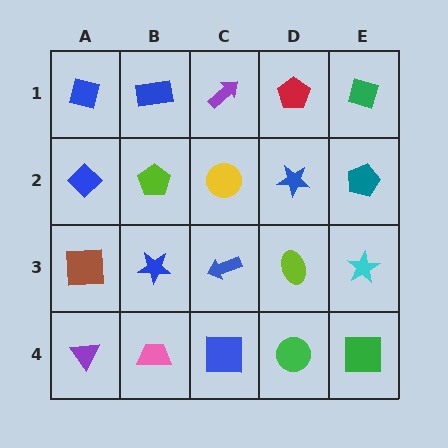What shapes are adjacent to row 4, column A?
A brown square (row 3, column A), a pink trapezoid (row 4, column B).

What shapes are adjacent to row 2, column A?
A blue square (row 1, column A), a brown square (row 3, column A), a lime pentagon (row 2, column B).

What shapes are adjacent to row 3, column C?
A yellow circle (row 2, column C), a blue square (row 4, column C), a blue star (row 3, column B), a lime ellipse (row 3, column D).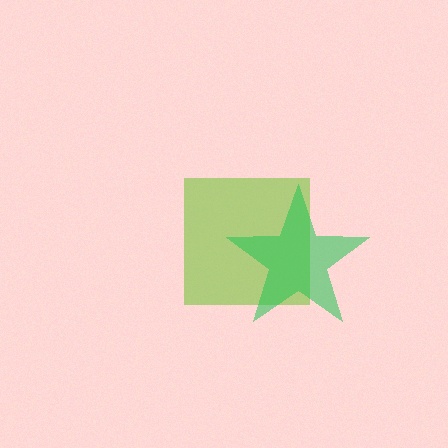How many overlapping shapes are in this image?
There are 2 overlapping shapes in the image.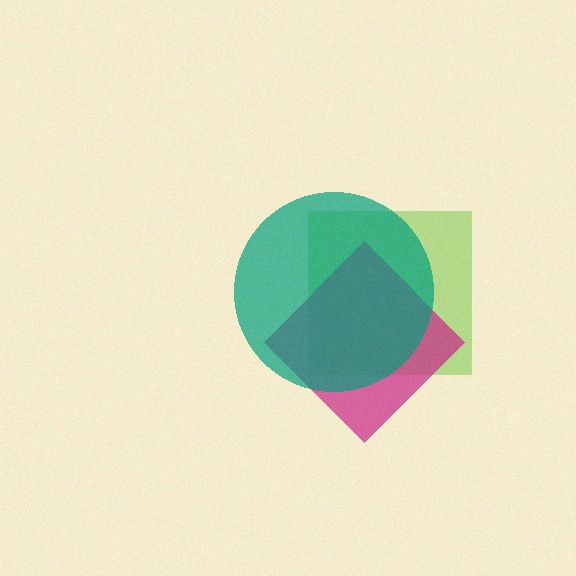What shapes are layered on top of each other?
The layered shapes are: a lime square, a magenta diamond, a teal circle.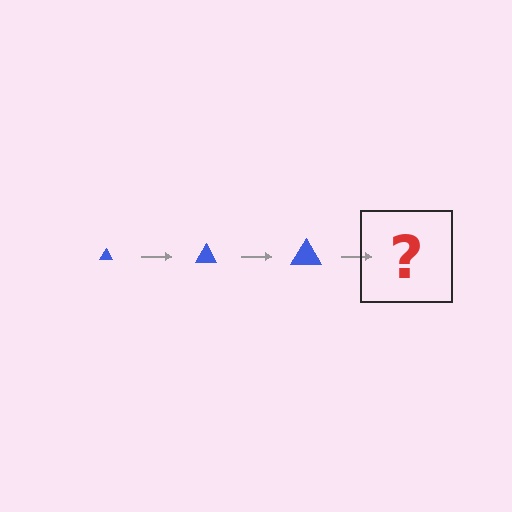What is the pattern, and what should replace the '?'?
The pattern is that the triangle gets progressively larger each step. The '?' should be a blue triangle, larger than the previous one.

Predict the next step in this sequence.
The next step is a blue triangle, larger than the previous one.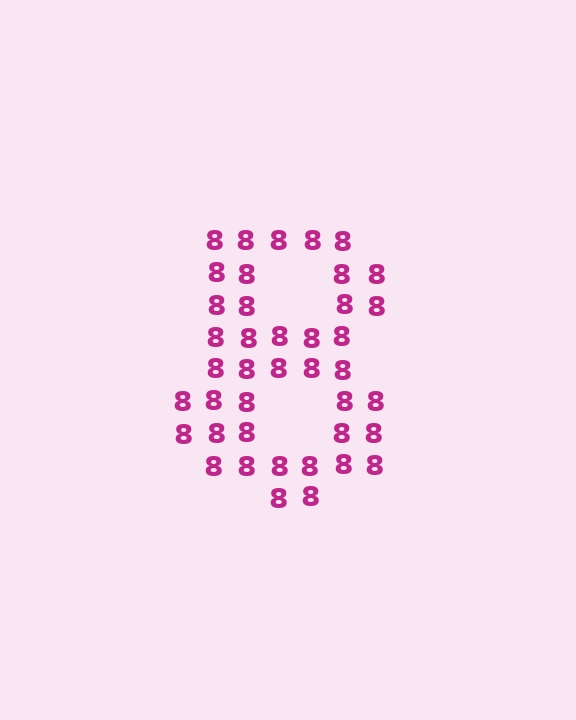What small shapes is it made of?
It is made of small digit 8's.